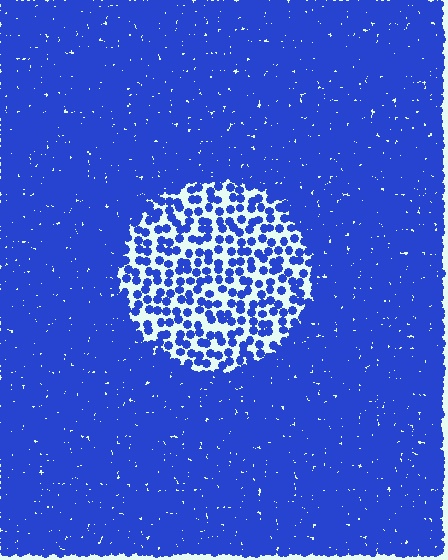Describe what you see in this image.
The image contains small blue elements arranged at two different densities. A circle-shaped region is visible where the elements are less densely packed than the surrounding area.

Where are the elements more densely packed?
The elements are more densely packed outside the circle boundary.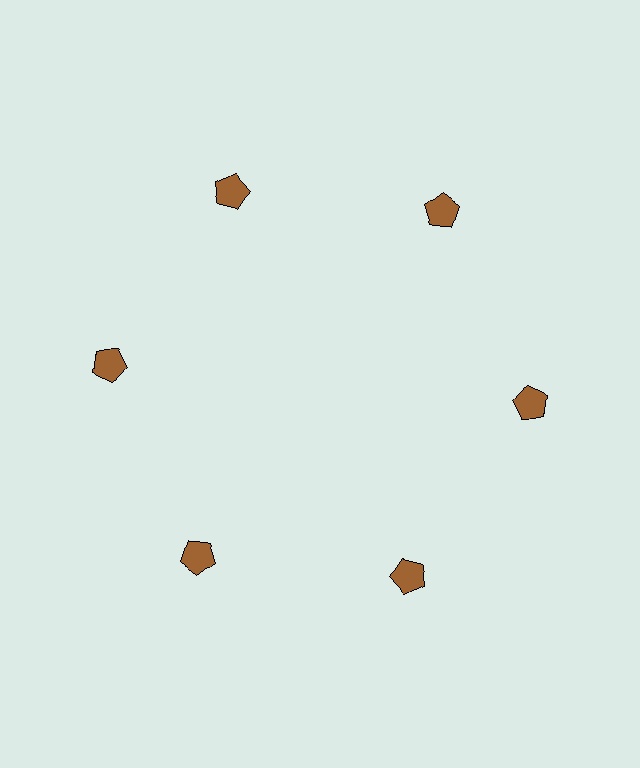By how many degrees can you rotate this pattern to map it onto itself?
The pattern maps onto itself every 60 degrees of rotation.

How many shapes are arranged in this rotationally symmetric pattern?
There are 6 shapes, arranged in 6 groups of 1.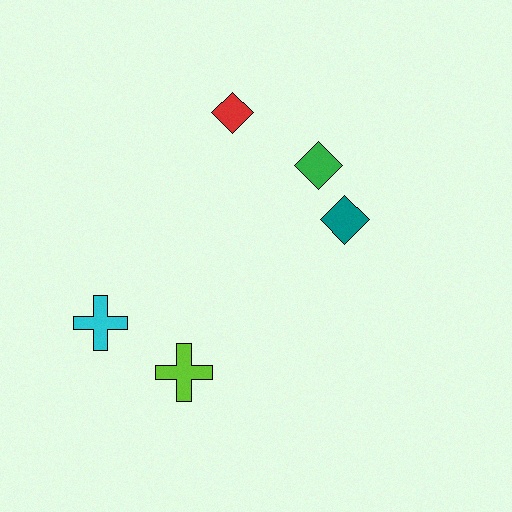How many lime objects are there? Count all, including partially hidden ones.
There is 1 lime object.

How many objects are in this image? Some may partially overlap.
There are 5 objects.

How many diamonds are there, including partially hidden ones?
There are 3 diamonds.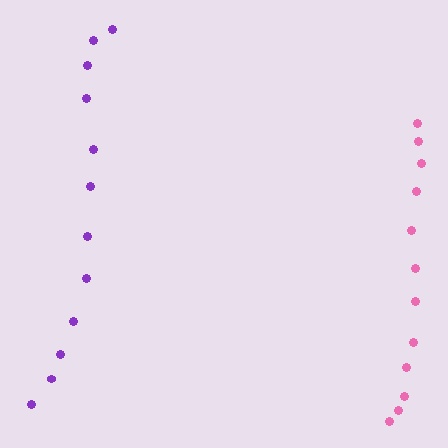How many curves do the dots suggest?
There are 2 distinct paths.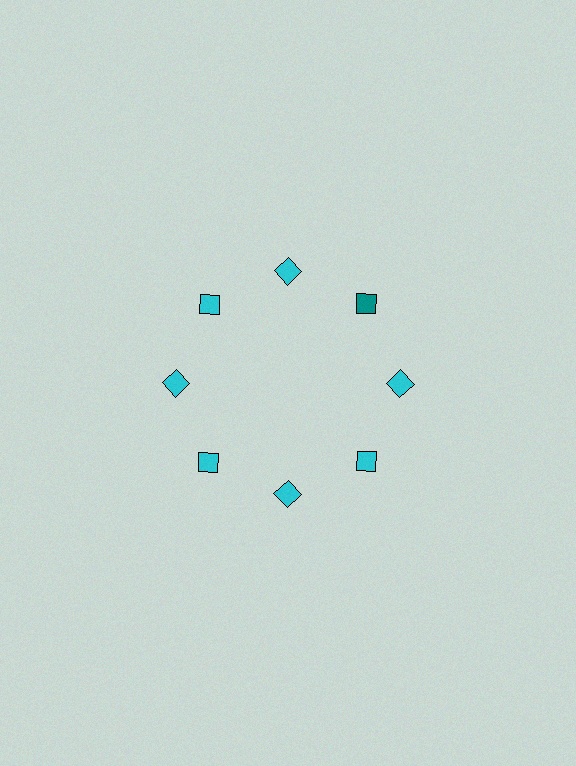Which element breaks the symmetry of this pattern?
The teal diamond at roughly the 2 o'clock position breaks the symmetry. All other shapes are cyan diamonds.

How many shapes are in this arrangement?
There are 8 shapes arranged in a ring pattern.